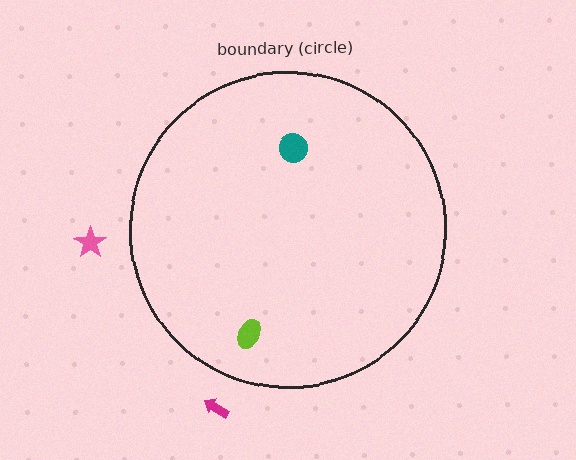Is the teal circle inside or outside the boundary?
Inside.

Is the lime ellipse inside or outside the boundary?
Inside.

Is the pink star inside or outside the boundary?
Outside.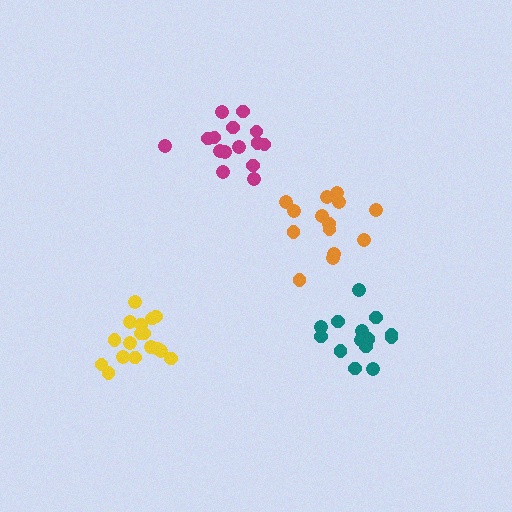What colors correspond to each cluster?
The clusters are colored: teal, orange, magenta, yellow.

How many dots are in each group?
Group 1: 14 dots, Group 2: 14 dots, Group 3: 15 dots, Group 4: 17 dots (60 total).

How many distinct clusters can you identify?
There are 4 distinct clusters.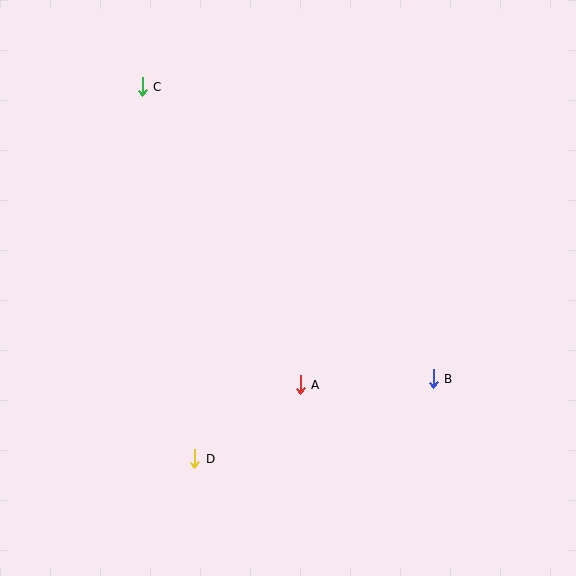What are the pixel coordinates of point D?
Point D is at (195, 459).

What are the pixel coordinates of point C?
Point C is at (142, 87).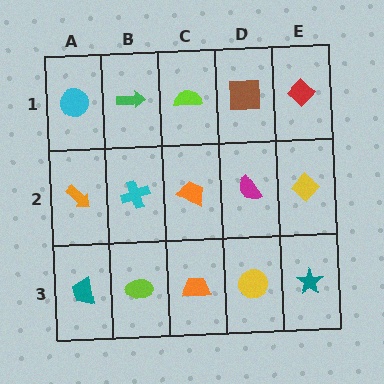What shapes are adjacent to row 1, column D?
A magenta semicircle (row 2, column D), a lime semicircle (row 1, column C), a red diamond (row 1, column E).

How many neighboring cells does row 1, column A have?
2.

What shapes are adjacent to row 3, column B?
A cyan cross (row 2, column B), a teal trapezoid (row 3, column A), an orange trapezoid (row 3, column C).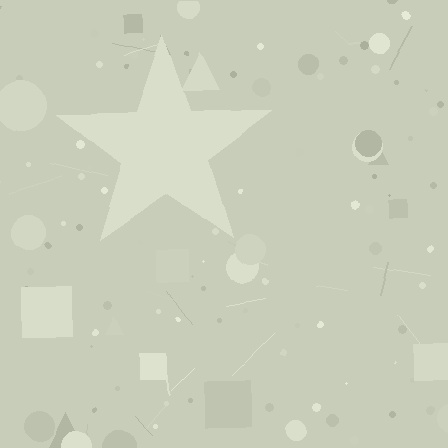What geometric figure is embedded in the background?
A star is embedded in the background.